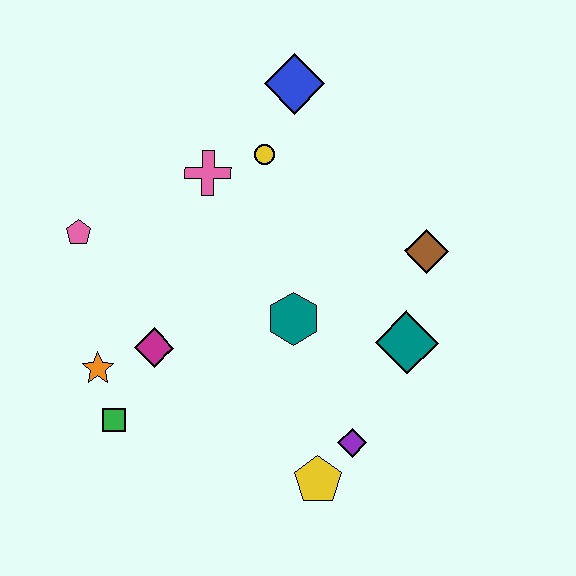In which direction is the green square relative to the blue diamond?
The green square is below the blue diamond.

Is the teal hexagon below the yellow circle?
Yes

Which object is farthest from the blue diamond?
The yellow pentagon is farthest from the blue diamond.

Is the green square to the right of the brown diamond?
No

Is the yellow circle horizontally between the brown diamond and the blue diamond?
No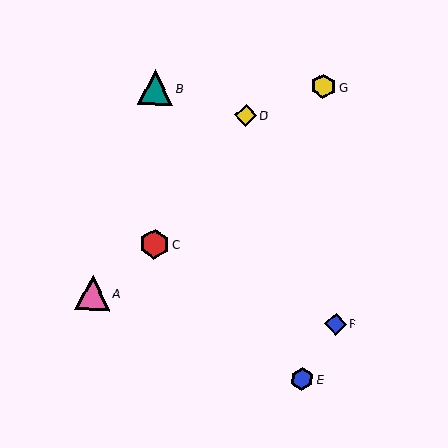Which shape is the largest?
The teal triangle (labeled B) is the largest.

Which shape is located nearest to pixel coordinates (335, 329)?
The blue diamond (labeled F) at (336, 324) is nearest to that location.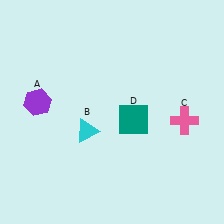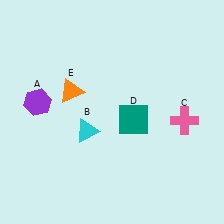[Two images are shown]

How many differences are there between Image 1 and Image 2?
There is 1 difference between the two images.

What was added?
An orange triangle (E) was added in Image 2.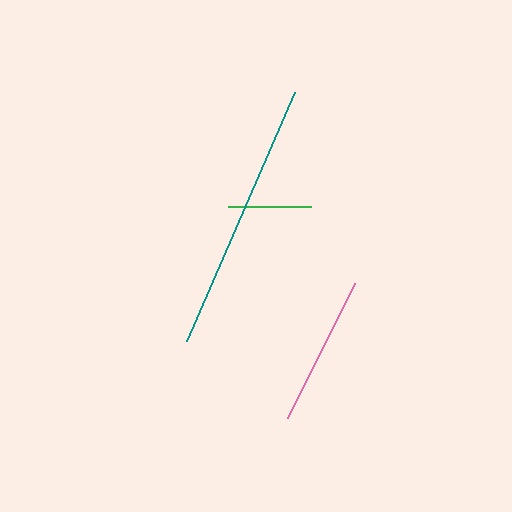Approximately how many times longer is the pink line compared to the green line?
The pink line is approximately 1.8 times the length of the green line.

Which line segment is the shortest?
The green line is the shortest at approximately 83 pixels.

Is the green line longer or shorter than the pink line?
The pink line is longer than the green line.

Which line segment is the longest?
The teal line is the longest at approximately 271 pixels.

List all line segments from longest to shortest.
From longest to shortest: teal, pink, green.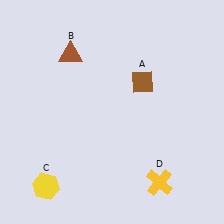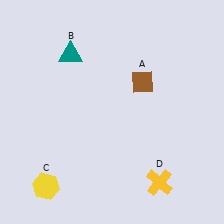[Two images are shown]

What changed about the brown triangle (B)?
In Image 1, B is brown. In Image 2, it changed to teal.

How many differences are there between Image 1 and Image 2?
There is 1 difference between the two images.